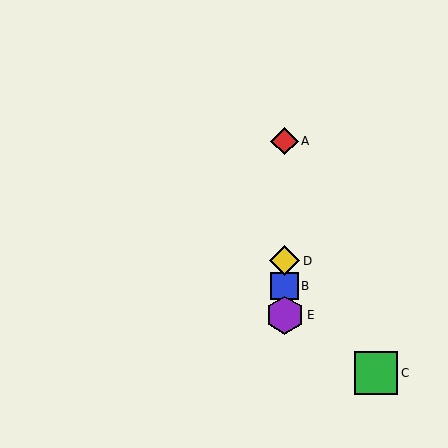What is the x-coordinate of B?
Object B is at x≈285.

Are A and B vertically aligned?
Yes, both are at x≈285.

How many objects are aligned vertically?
4 objects (A, B, D, E) are aligned vertically.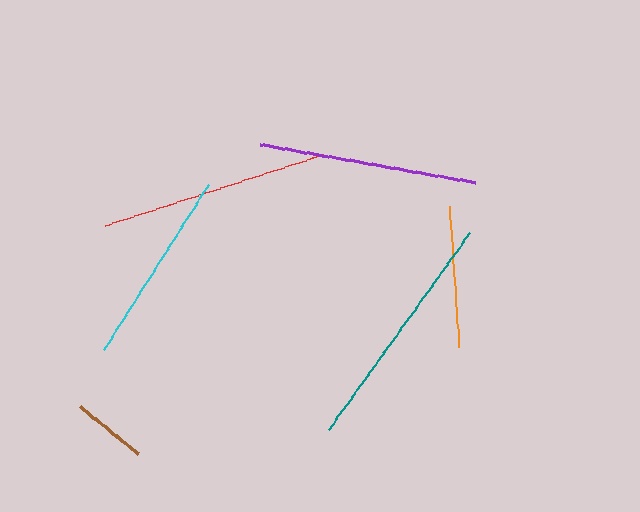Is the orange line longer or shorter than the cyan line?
The cyan line is longer than the orange line.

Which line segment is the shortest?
The brown line is the shortest at approximately 75 pixels.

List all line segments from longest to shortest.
From longest to shortest: teal, red, purple, cyan, orange, brown.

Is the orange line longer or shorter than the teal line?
The teal line is longer than the orange line.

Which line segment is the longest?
The teal line is the longest at approximately 242 pixels.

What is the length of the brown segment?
The brown segment is approximately 75 pixels long.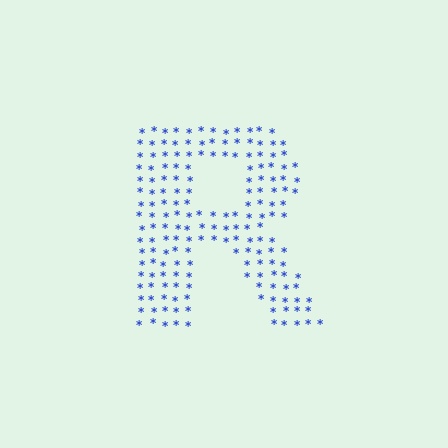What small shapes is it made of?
It is made of small asterisks.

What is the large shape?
The large shape is the letter R.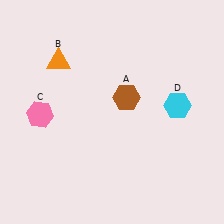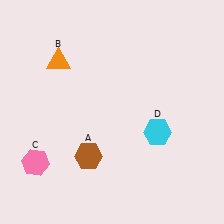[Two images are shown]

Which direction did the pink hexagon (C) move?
The pink hexagon (C) moved down.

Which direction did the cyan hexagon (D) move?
The cyan hexagon (D) moved down.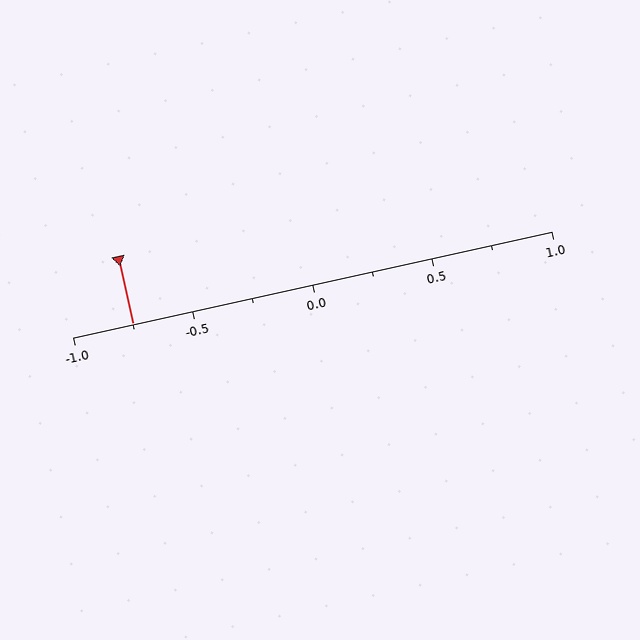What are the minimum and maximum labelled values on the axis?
The axis runs from -1.0 to 1.0.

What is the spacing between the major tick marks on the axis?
The major ticks are spaced 0.5 apart.